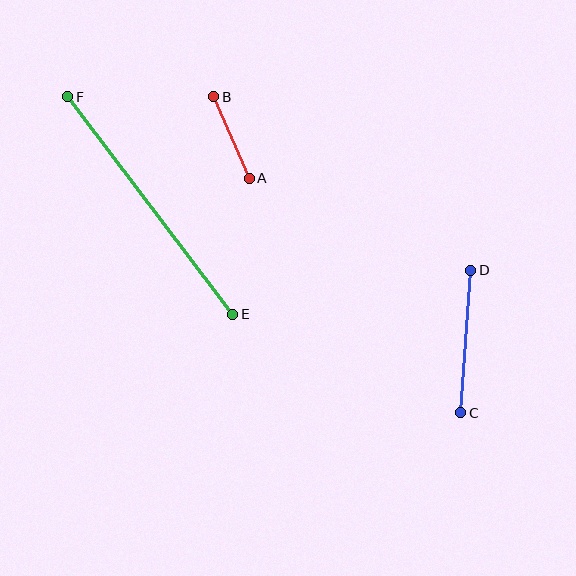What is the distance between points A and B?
The distance is approximately 89 pixels.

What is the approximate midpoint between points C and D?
The midpoint is at approximately (466, 342) pixels.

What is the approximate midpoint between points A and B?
The midpoint is at approximately (231, 138) pixels.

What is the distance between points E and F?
The distance is approximately 273 pixels.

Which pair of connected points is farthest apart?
Points E and F are farthest apart.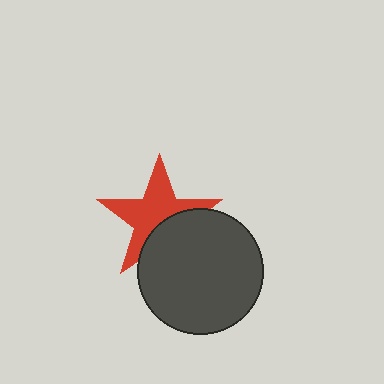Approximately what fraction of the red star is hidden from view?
Roughly 37% of the red star is hidden behind the dark gray circle.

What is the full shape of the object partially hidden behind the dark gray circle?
The partially hidden object is a red star.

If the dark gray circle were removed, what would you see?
You would see the complete red star.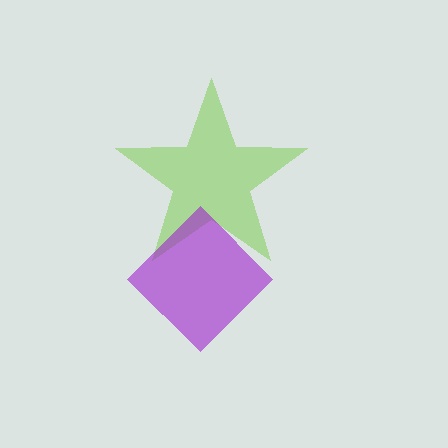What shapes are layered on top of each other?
The layered shapes are: a lime star, a purple diamond.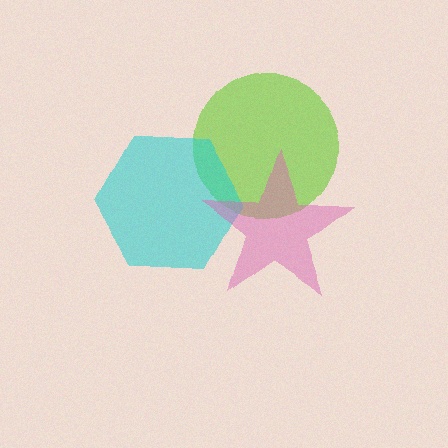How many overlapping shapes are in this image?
There are 3 overlapping shapes in the image.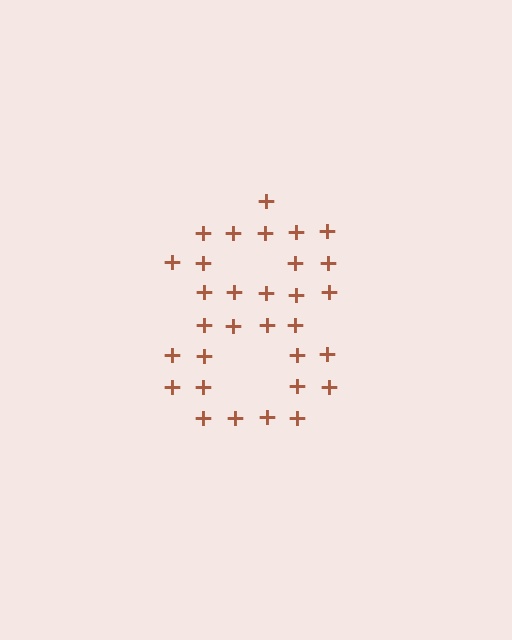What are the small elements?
The small elements are plus signs.